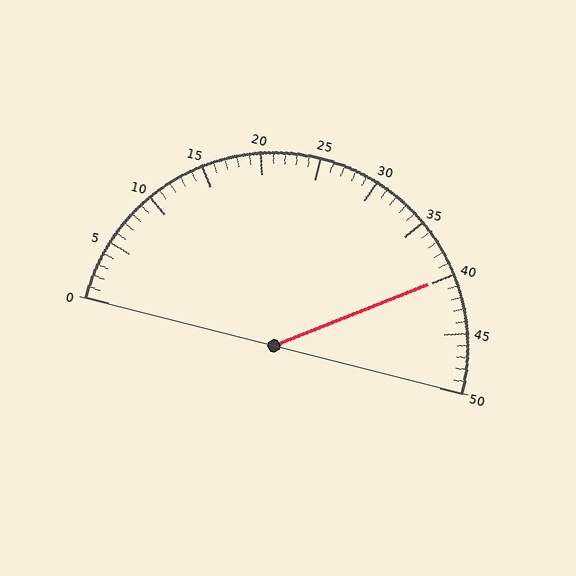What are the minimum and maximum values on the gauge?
The gauge ranges from 0 to 50.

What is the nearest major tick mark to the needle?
The nearest major tick mark is 40.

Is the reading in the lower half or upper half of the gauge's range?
The reading is in the upper half of the range (0 to 50).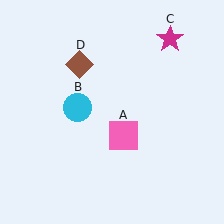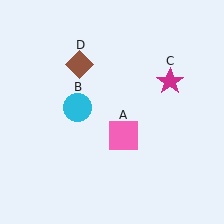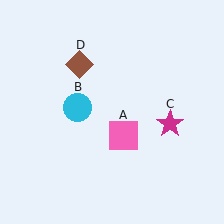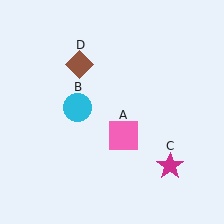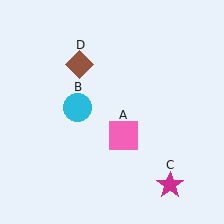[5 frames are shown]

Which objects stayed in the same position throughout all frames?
Pink square (object A) and cyan circle (object B) and brown diamond (object D) remained stationary.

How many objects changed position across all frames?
1 object changed position: magenta star (object C).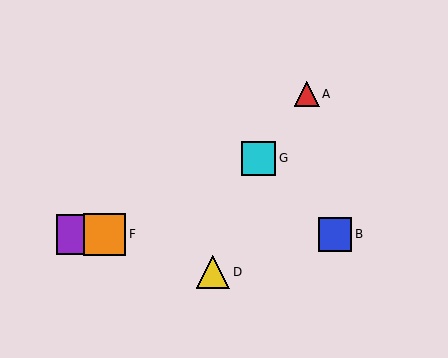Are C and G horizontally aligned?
No, C is at y≈234 and G is at y≈158.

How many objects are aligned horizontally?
4 objects (B, C, E, F) are aligned horizontally.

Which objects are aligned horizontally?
Objects B, C, E, F are aligned horizontally.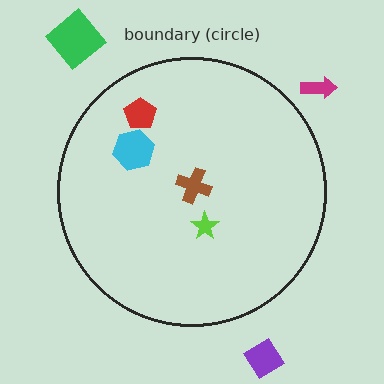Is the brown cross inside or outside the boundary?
Inside.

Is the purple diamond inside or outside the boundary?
Outside.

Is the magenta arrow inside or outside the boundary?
Outside.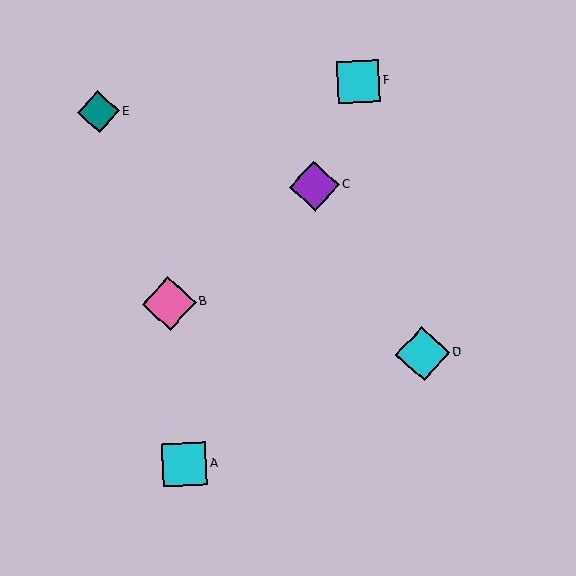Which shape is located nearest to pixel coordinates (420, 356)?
The cyan diamond (labeled D) at (422, 353) is nearest to that location.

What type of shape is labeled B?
Shape B is a pink diamond.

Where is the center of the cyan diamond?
The center of the cyan diamond is at (422, 353).